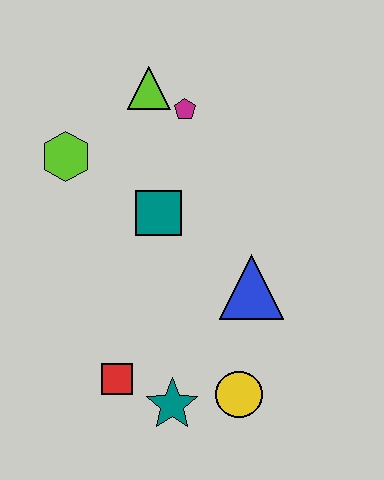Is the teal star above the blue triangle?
No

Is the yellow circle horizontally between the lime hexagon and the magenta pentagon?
No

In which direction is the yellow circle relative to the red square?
The yellow circle is to the right of the red square.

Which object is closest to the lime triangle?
The magenta pentagon is closest to the lime triangle.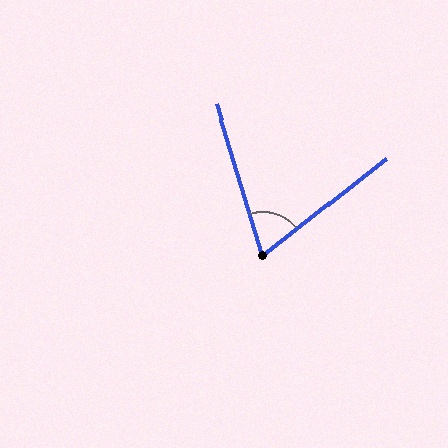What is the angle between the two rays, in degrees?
Approximately 69 degrees.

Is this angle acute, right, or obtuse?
It is acute.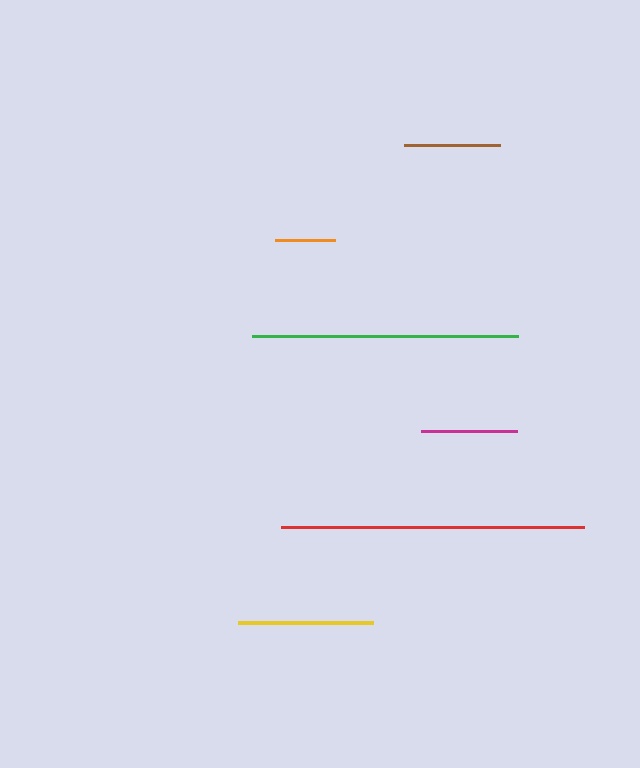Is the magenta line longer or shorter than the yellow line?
The yellow line is longer than the magenta line.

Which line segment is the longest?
The red line is the longest at approximately 302 pixels.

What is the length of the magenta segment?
The magenta segment is approximately 95 pixels long.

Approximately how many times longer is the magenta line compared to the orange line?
The magenta line is approximately 1.6 times the length of the orange line.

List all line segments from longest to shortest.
From longest to shortest: red, green, yellow, brown, magenta, orange.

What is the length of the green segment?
The green segment is approximately 265 pixels long.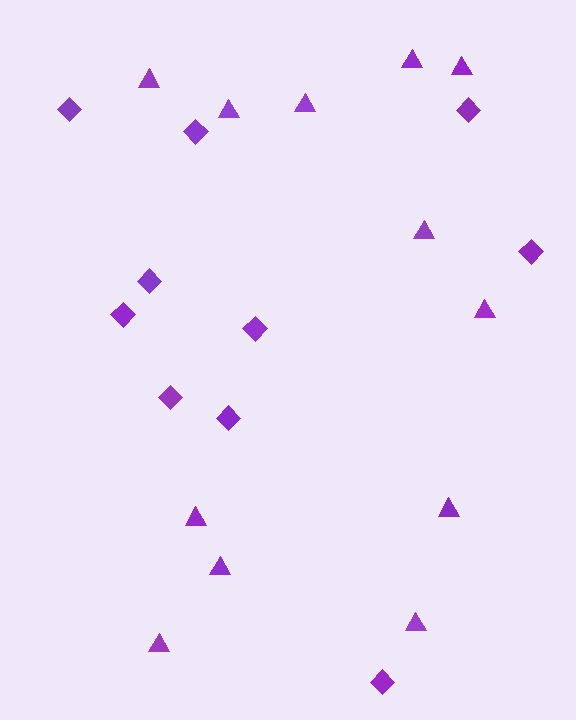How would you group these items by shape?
There are 2 groups: one group of diamonds (10) and one group of triangles (12).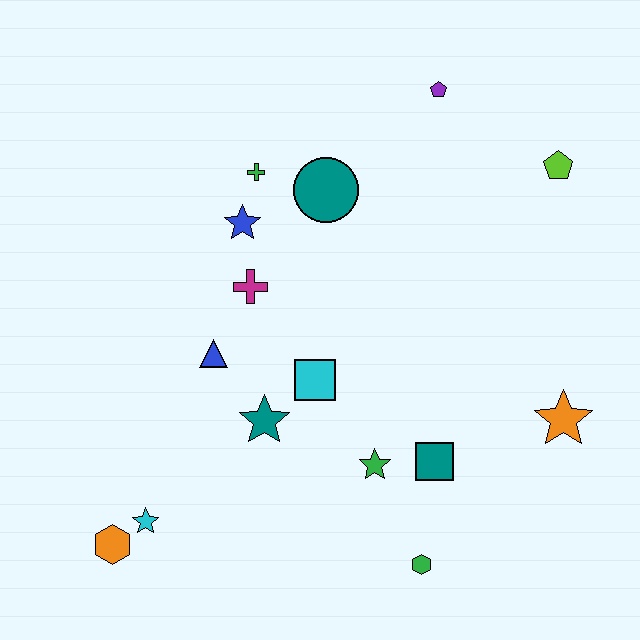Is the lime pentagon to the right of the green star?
Yes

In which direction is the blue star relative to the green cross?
The blue star is below the green cross.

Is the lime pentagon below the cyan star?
No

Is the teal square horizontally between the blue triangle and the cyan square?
No